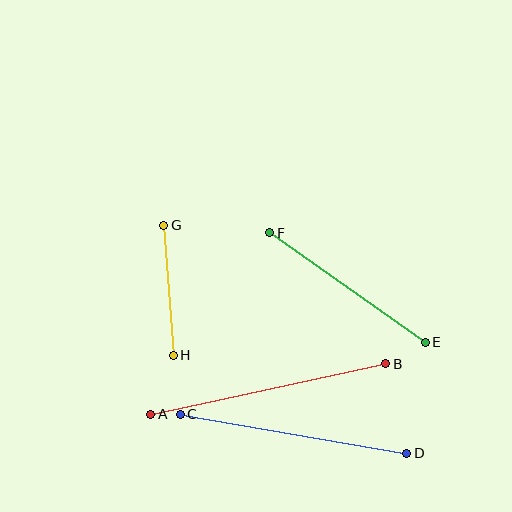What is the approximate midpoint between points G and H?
The midpoint is at approximately (168, 290) pixels.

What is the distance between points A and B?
The distance is approximately 241 pixels.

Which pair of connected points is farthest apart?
Points A and B are farthest apart.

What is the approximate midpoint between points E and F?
The midpoint is at approximately (347, 287) pixels.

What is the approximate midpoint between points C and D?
The midpoint is at approximately (293, 434) pixels.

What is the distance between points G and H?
The distance is approximately 130 pixels.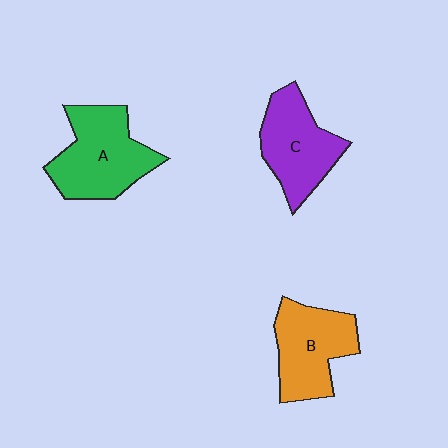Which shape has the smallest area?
Shape C (purple).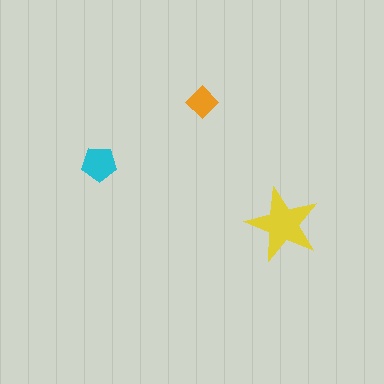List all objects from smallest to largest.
The orange diamond, the cyan pentagon, the yellow star.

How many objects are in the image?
There are 3 objects in the image.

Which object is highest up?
The orange diamond is topmost.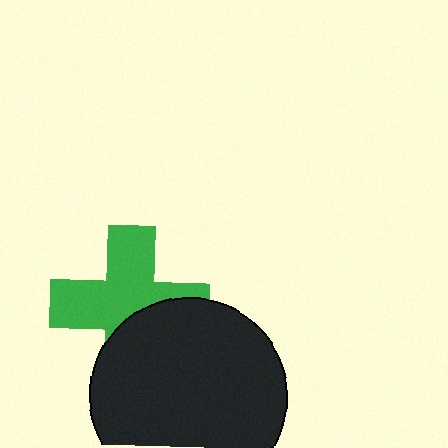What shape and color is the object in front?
The object in front is a black circle.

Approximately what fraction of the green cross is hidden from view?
Roughly 38% of the green cross is hidden behind the black circle.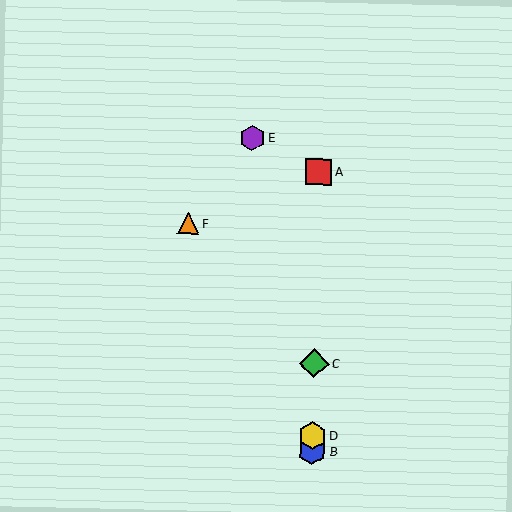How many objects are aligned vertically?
4 objects (A, B, C, D) are aligned vertically.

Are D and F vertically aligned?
No, D is at x≈313 and F is at x≈188.